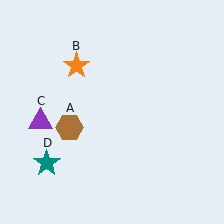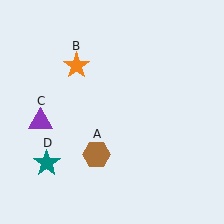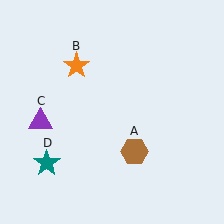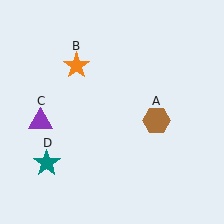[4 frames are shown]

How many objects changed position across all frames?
1 object changed position: brown hexagon (object A).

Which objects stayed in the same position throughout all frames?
Orange star (object B) and purple triangle (object C) and teal star (object D) remained stationary.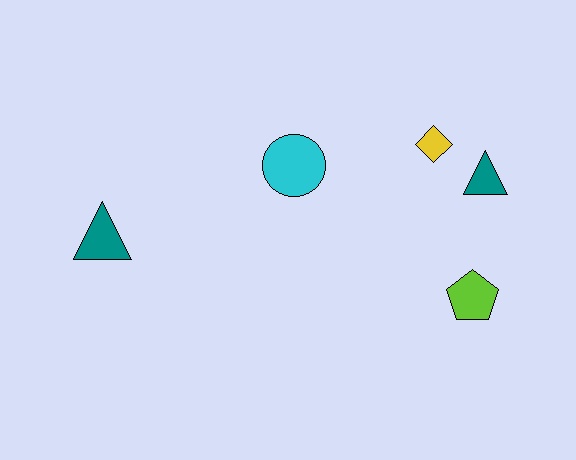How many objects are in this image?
There are 5 objects.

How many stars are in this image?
There are no stars.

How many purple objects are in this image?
There are no purple objects.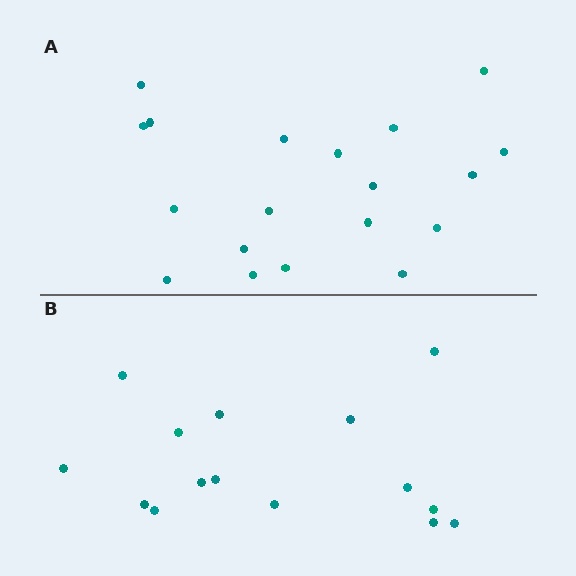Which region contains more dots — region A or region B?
Region A (the top region) has more dots.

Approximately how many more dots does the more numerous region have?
Region A has about 4 more dots than region B.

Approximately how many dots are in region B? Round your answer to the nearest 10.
About 20 dots. (The exact count is 15, which rounds to 20.)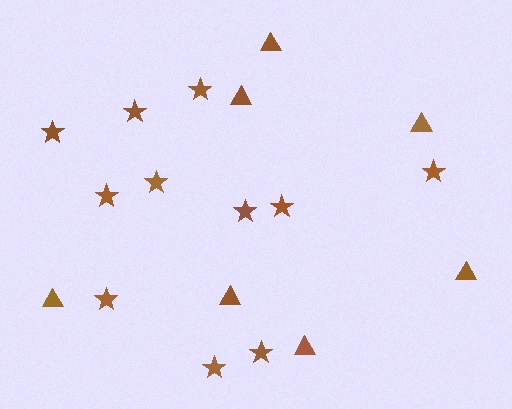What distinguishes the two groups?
There are 2 groups: one group of triangles (7) and one group of stars (11).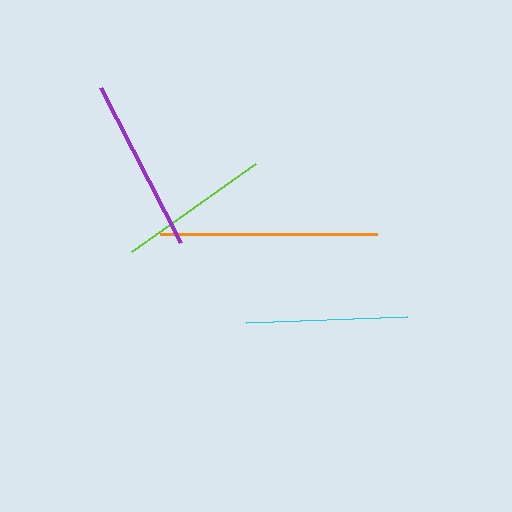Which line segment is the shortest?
The lime line is the shortest at approximately 153 pixels.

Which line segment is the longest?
The orange line is the longest at approximately 217 pixels.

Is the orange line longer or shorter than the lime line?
The orange line is longer than the lime line.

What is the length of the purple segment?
The purple segment is approximately 174 pixels long.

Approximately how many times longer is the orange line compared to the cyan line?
The orange line is approximately 1.3 times the length of the cyan line.